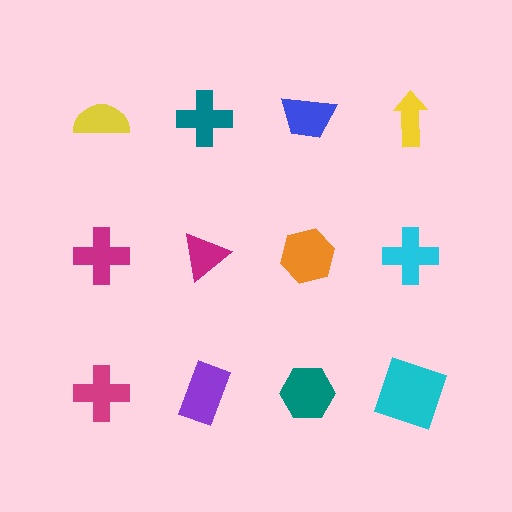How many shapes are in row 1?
4 shapes.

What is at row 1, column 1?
A yellow semicircle.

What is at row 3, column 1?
A magenta cross.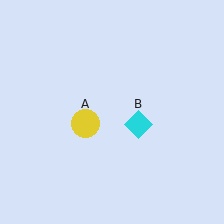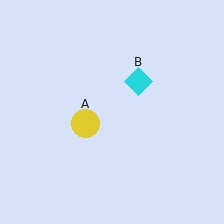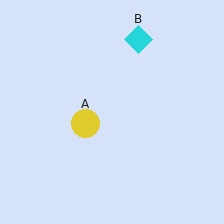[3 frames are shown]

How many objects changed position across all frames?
1 object changed position: cyan diamond (object B).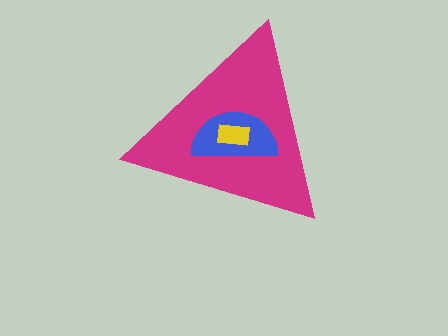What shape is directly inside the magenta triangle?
The blue semicircle.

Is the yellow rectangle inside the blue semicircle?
Yes.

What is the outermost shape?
The magenta triangle.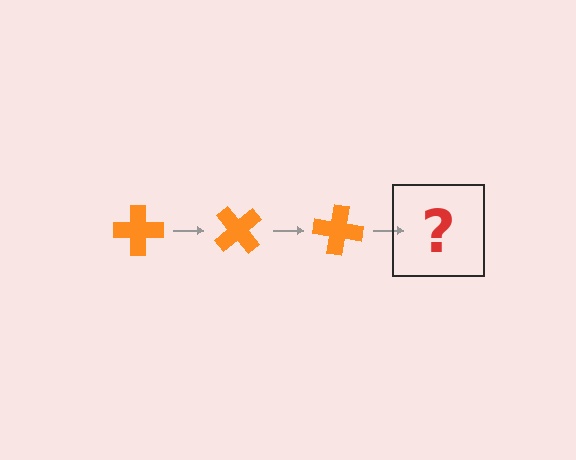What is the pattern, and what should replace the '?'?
The pattern is that the cross rotates 50 degrees each step. The '?' should be an orange cross rotated 150 degrees.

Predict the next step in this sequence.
The next step is an orange cross rotated 150 degrees.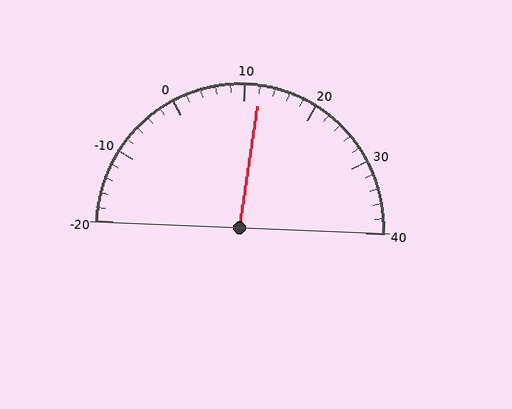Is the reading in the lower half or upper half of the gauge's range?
The reading is in the upper half of the range (-20 to 40).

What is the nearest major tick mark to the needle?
The nearest major tick mark is 10.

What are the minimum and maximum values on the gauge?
The gauge ranges from -20 to 40.